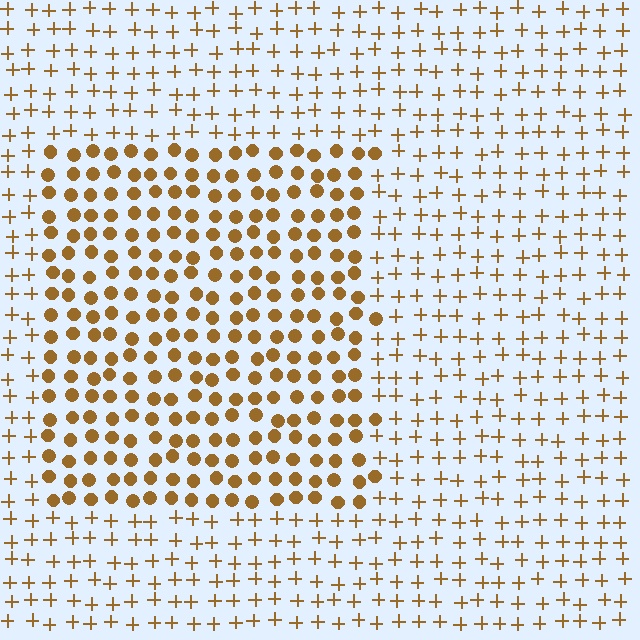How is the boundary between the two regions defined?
The boundary is defined by a change in element shape: circles inside vs. plus signs outside. All elements share the same color and spacing.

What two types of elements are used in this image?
The image uses circles inside the rectangle region and plus signs outside it.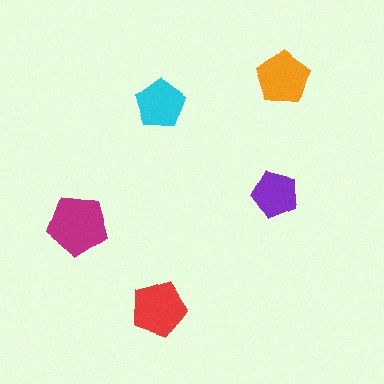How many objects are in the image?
There are 5 objects in the image.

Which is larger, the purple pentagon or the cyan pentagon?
The cyan one.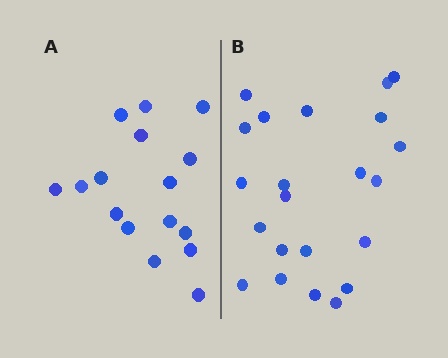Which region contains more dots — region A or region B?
Region B (the right region) has more dots.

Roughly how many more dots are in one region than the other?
Region B has about 6 more dots than region A.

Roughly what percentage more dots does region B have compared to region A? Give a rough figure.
About 40% more.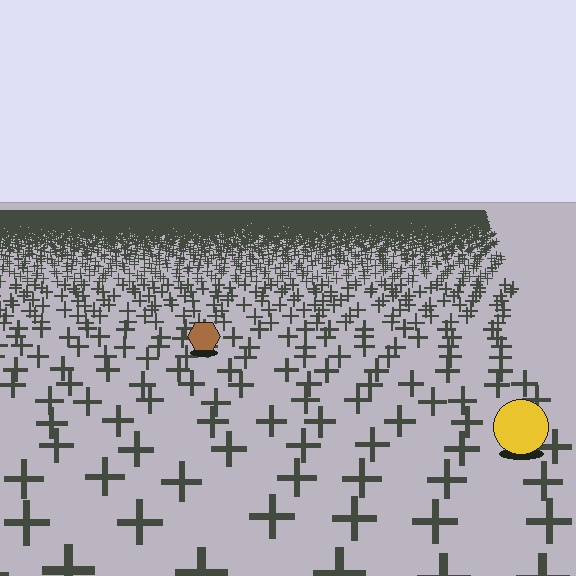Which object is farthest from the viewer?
The brown hexagon is farthest from the viewer. It appears smaller and the ground texture around it is denser.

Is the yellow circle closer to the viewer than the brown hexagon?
Yes. The yellow circle is closer — you can tell from the texture gradient: the ground texture is coarser near it.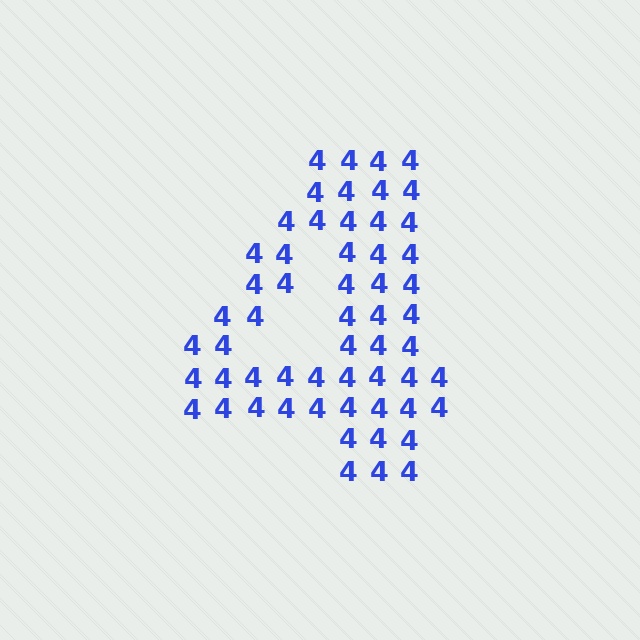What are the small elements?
The small elements are digit 4's.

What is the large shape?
The large shape is the digit 4.